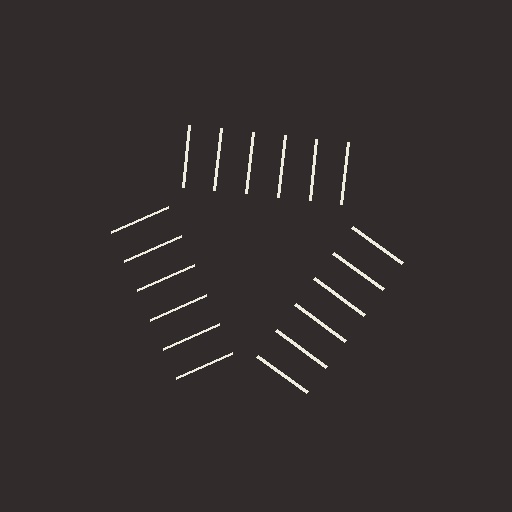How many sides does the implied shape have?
3 sides — the line-ends trace a triangle.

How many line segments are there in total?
18 — 6 along each of the 3 edges.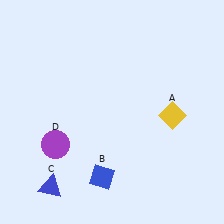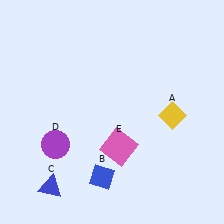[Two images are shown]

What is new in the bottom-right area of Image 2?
A pink square (E) was added in the bottom-right area of Image 2.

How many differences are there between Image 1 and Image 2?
There is 1 difference between the two images.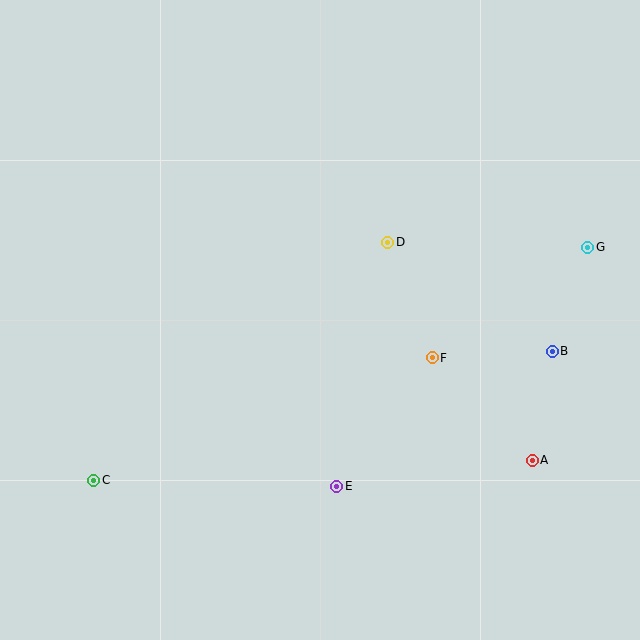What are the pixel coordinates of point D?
Point D is at (388, 242).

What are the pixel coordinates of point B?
Point B is at (552, 351).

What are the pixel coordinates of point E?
Point E is at (337, 486).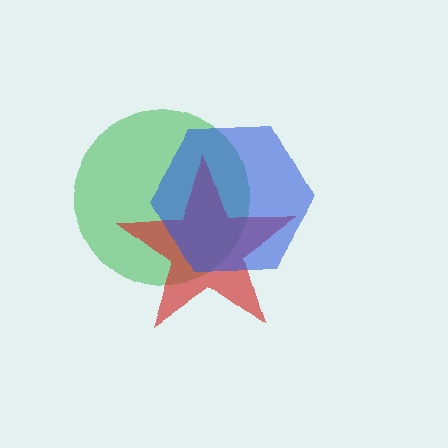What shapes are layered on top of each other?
The layered shapes are: a green circle, a red star, a blue hexagon.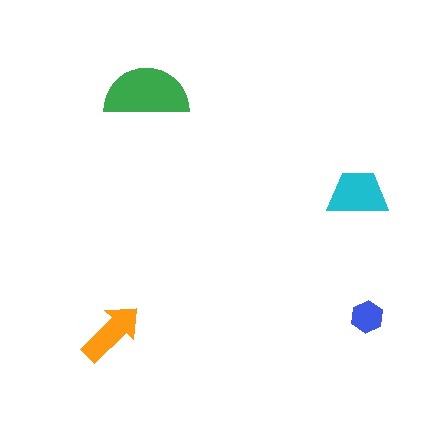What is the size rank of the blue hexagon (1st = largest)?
4th.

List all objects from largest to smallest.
The green semicircle, the cyan trapezoid, the orange arrow, the blue hexagon.